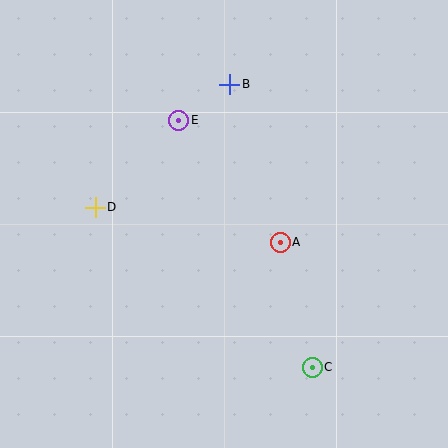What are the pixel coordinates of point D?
Point D is at (95, 207).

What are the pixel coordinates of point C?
Point C is at (312, 367).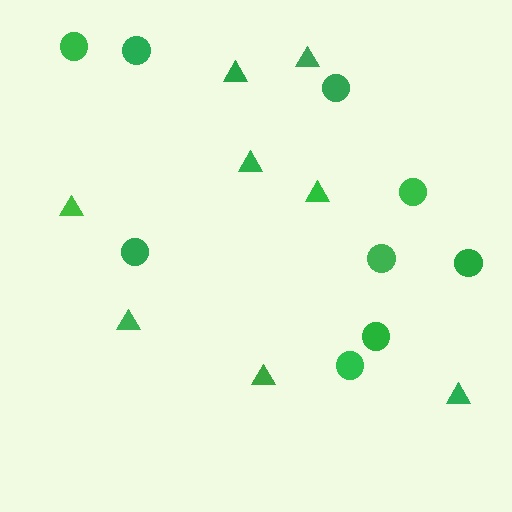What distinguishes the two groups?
There are 2 groups: one group of triangles (8) and one group of circles (9).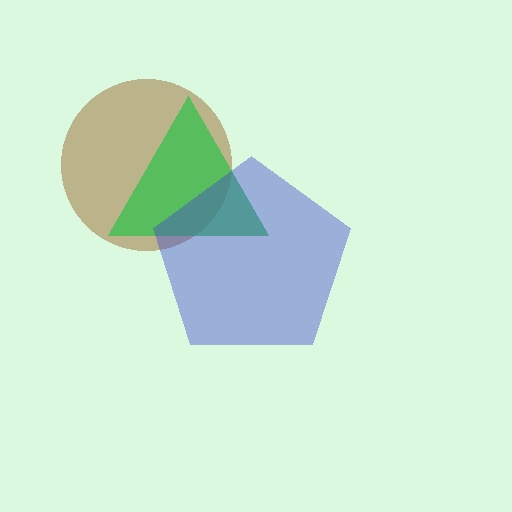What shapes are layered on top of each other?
The layered shapes are: a brown circle, a green triangle, a blue pentagon.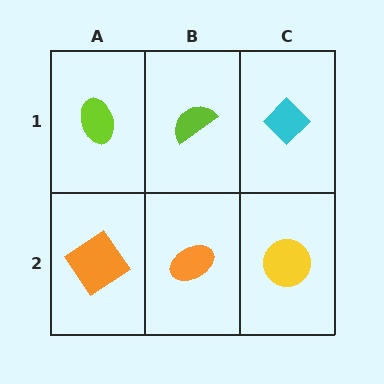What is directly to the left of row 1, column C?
A lime semicircle.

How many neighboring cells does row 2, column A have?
2.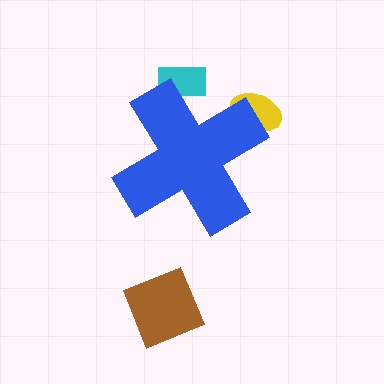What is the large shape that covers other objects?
A blue cross.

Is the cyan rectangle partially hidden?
Yes, the cyan rectangle is partially hidden behind the blue cross.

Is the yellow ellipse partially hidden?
Yes, the yellow ellipse is partially hidden behind the blue cross.